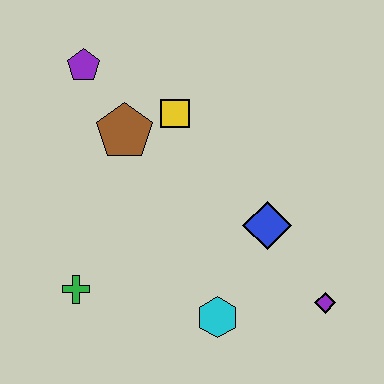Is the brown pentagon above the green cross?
Yes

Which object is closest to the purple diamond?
The blue diamond is closest to the purple diamond.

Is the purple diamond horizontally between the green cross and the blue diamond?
No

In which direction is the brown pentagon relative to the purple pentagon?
The brown pentagon is below the purple pentagon.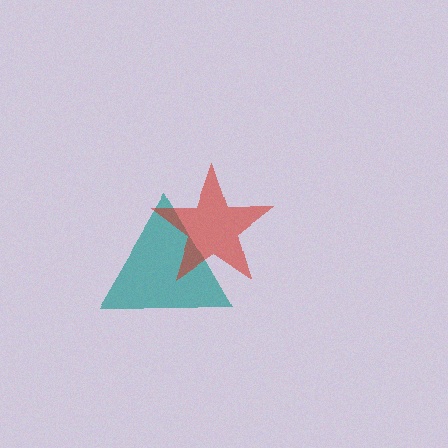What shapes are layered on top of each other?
The layered shapes are: a teal triangle, a red star.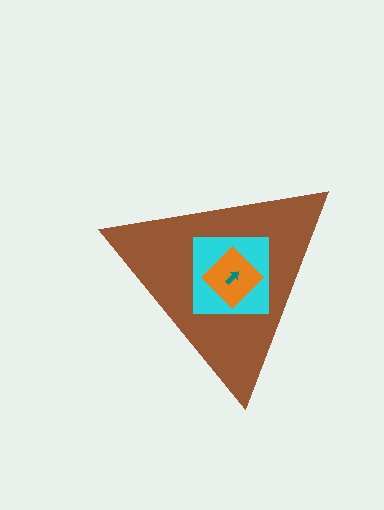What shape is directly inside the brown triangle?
The cyan square.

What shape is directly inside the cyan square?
The orange diamond.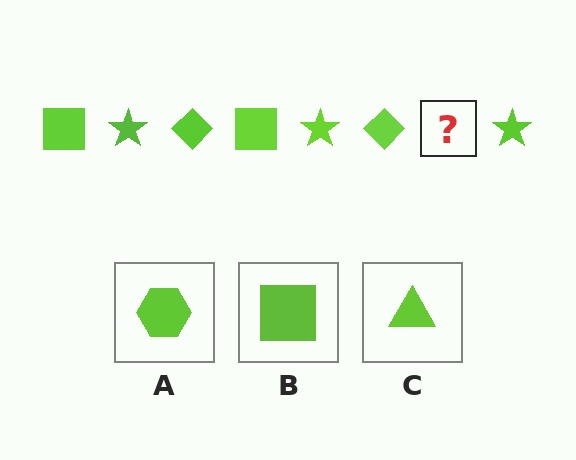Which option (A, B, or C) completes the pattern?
B.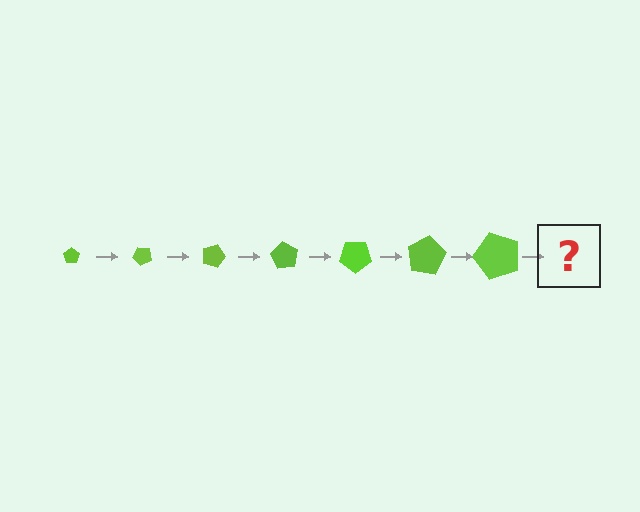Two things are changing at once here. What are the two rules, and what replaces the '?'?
The two rules are that the pentagon grows larger each step and it rotates 45 degrees each step. The '?' should be a pentagon, larger than the previous one and rotated 315 degrees from the start.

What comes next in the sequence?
The next element should be a pentagon, larger than the previous one and rotated 315 degrees from the start.